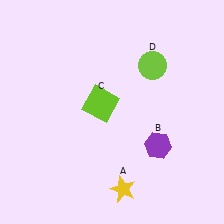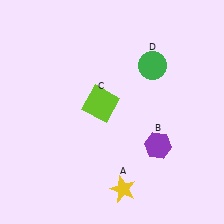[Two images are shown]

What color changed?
The circle (D) changed from lime in Image 1 to green in Image 2.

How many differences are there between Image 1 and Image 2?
There is 1 difference between the two images.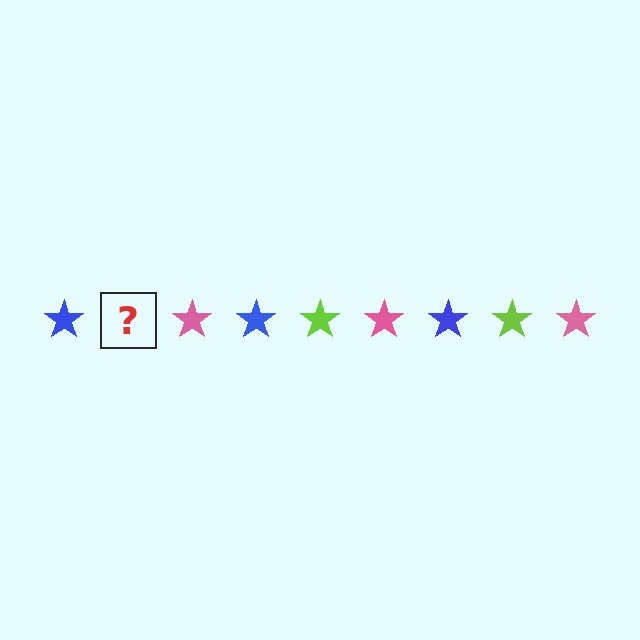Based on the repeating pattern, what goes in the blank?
The blank should be a lime star.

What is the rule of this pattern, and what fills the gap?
The rule is that the pattern cycles through blue, lime, pink stars. The gap should be filled with a lime star.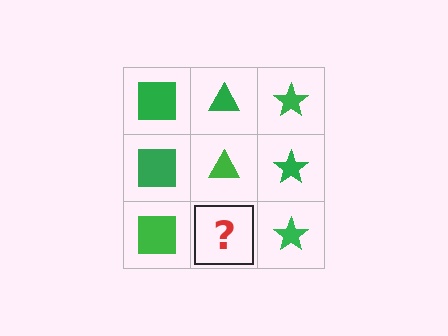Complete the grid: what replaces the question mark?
The question mark should be replaced with a green triangle.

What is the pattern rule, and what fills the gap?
The rule is that each column has a consistent shape. The gap should be filled with a green triangle.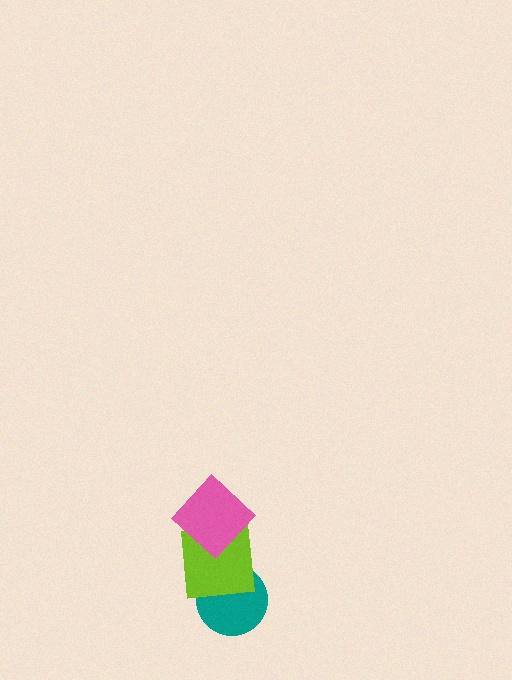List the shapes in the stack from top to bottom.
From top to bottom: the pink diamond, the lime square, the teal circle.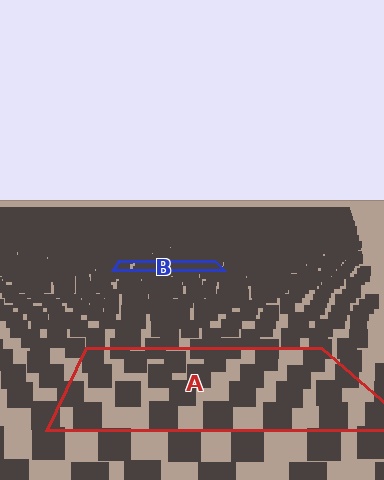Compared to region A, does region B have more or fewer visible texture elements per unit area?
Region B has more texture elements per unit area — they are packed more densely because it is farther away.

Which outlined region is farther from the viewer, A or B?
Region B is farther from the viewer — the texture elements inside it appear smaller and more densely packed.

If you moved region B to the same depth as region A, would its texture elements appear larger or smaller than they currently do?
They would appear larger. At a closer depth, the same texture elements are projected at a bigger on-screen size.